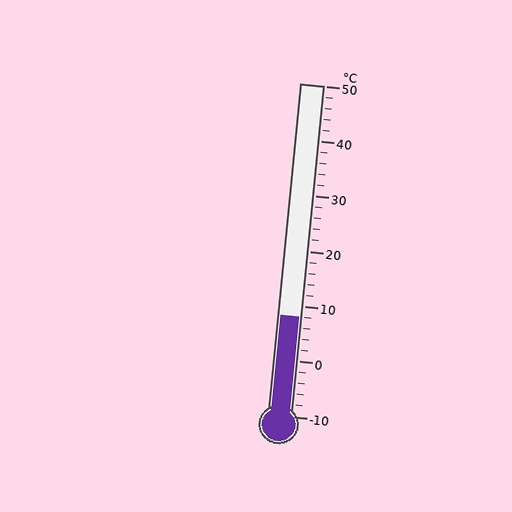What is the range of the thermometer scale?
The thermometer scale ranges from -10°C to 50°C.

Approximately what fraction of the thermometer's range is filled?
The thermometer is filled to approximately 30% of its range.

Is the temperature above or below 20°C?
The temperature is below 20°C.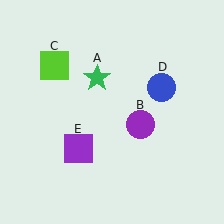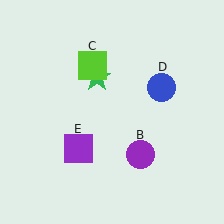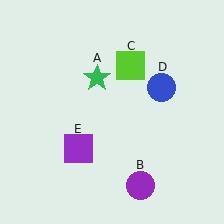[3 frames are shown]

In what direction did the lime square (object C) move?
The lime square (object C) moved right.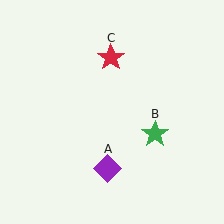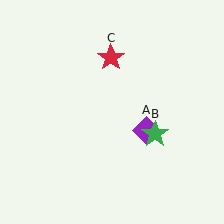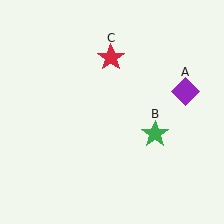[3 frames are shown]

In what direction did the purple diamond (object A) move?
The purple diamond (object A) moved up and to the right.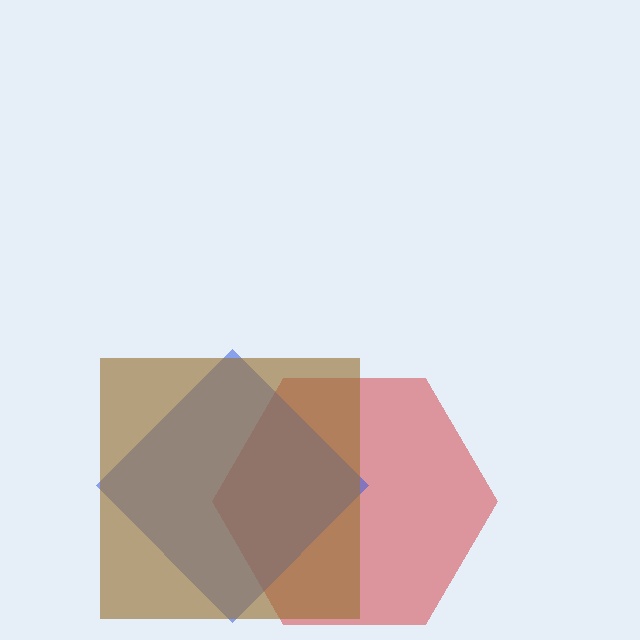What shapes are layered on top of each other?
The layered shapes are: a red hexagon, a blue diamond, a brown square.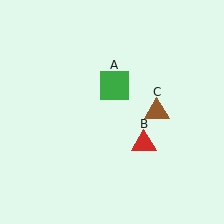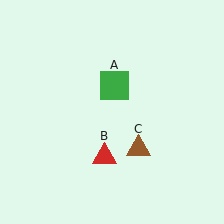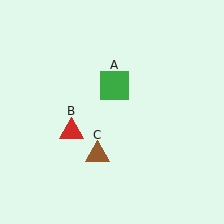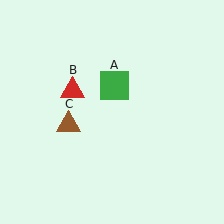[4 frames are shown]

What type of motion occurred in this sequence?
The red triangle (object B), brown triangle (object C) rotated clockwise around the center of the scene.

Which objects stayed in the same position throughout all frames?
Green square (object A) remained stationary.